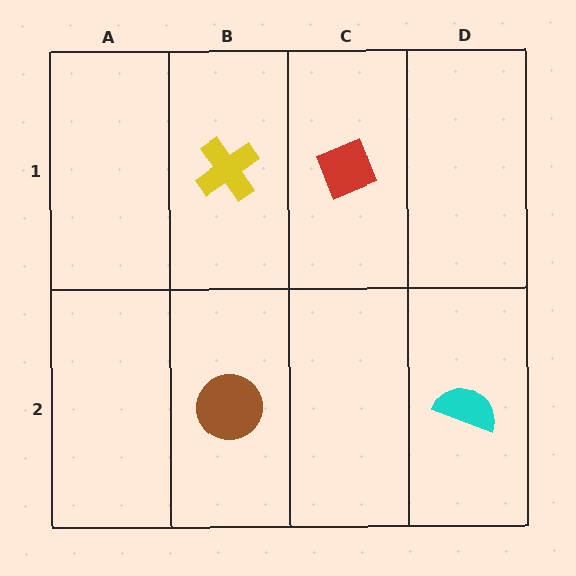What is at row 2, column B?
A brown circle.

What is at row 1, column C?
A red diamond.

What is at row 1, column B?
A yellow cross.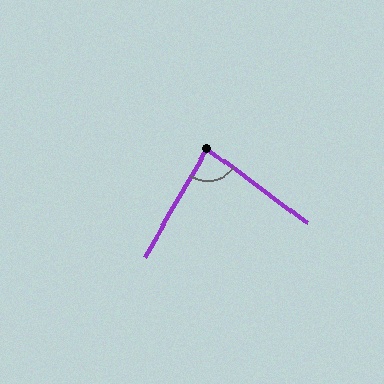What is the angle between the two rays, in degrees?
Approximately 83 degrees.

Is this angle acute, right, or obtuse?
It is acute.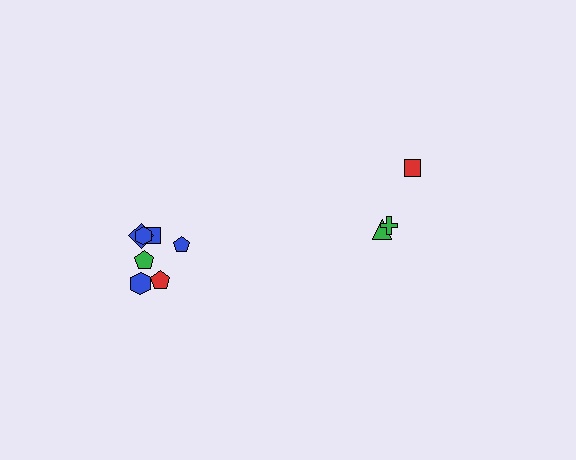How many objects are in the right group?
There are 3 objects.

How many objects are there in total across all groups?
There are 10 objects.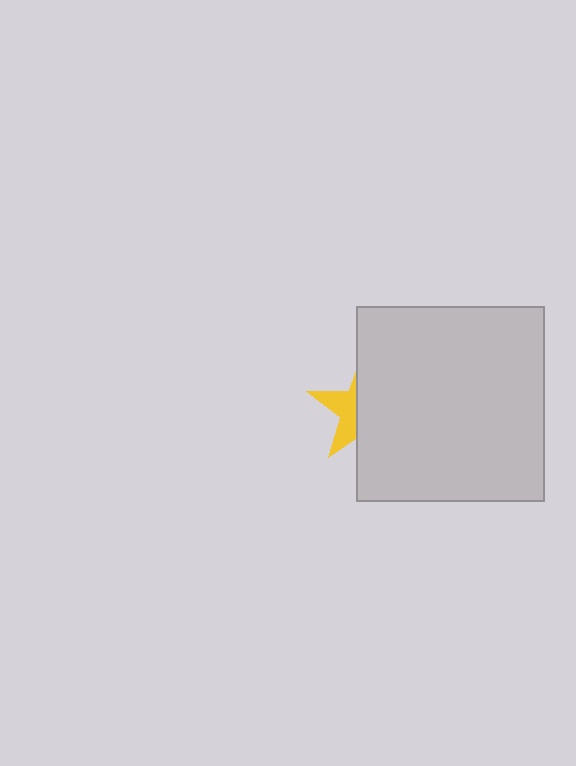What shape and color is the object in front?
The object in front is a light gray rectangle.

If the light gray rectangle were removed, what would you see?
You would see the complete yellow star.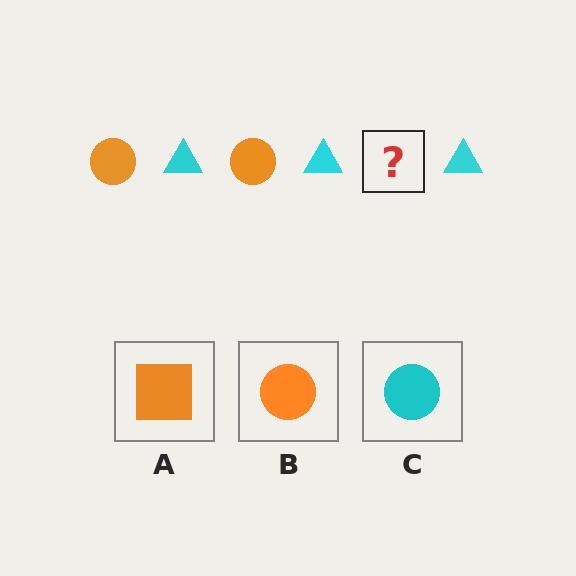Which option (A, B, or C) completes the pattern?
B.